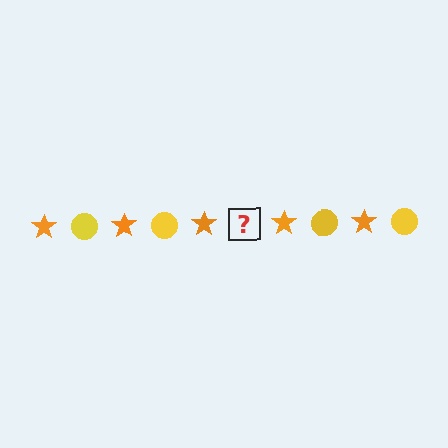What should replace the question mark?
The question mark should be replaced with a yellow circle.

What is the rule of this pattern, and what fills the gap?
The rule is that the pattern alternates between orange star and yellow circle. The gap should be filled with a yellow circle.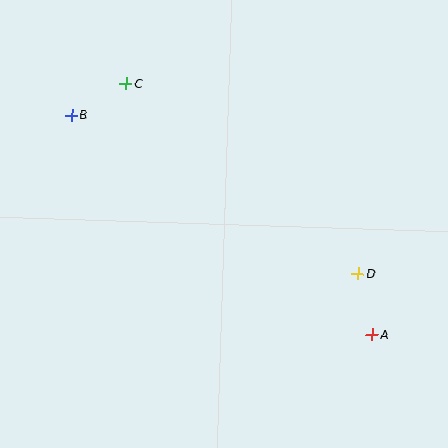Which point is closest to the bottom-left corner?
Point B is closest to the bottom-left corner.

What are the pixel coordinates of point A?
Point A is at (372, 335).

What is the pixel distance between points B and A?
The distance between B and A is 372 pixels.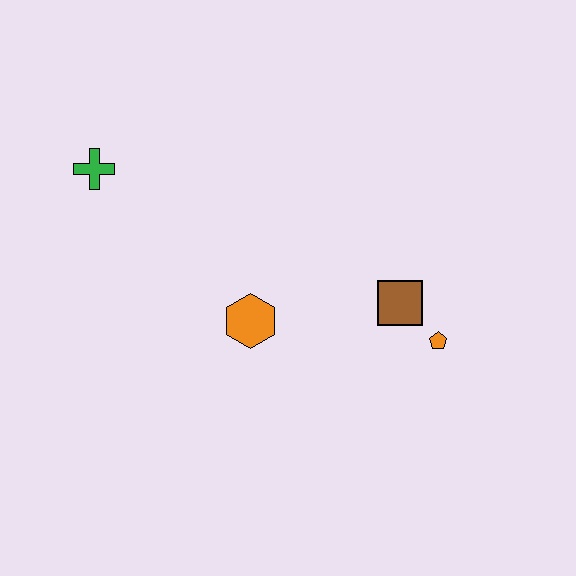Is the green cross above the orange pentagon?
Yes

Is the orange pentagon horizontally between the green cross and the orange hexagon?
No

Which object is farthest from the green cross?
The orange pentagon is farthest from the green cross.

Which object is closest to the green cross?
The orange hexagon is closest to the green cross.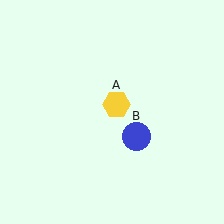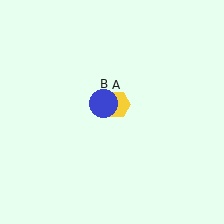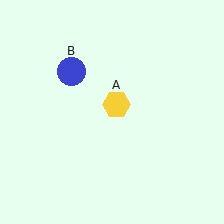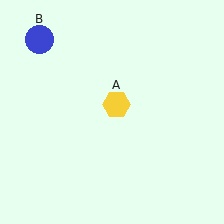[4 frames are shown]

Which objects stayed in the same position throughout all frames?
Yellow hexagon (object A) remained stationary.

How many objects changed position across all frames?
1 object changed position: blue circle (object B).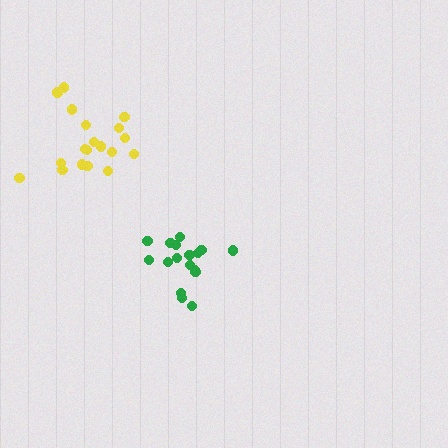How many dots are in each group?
Group 1: 17 dots, Group 2: 20 dots (37 total).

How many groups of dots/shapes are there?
There are 2 groups.